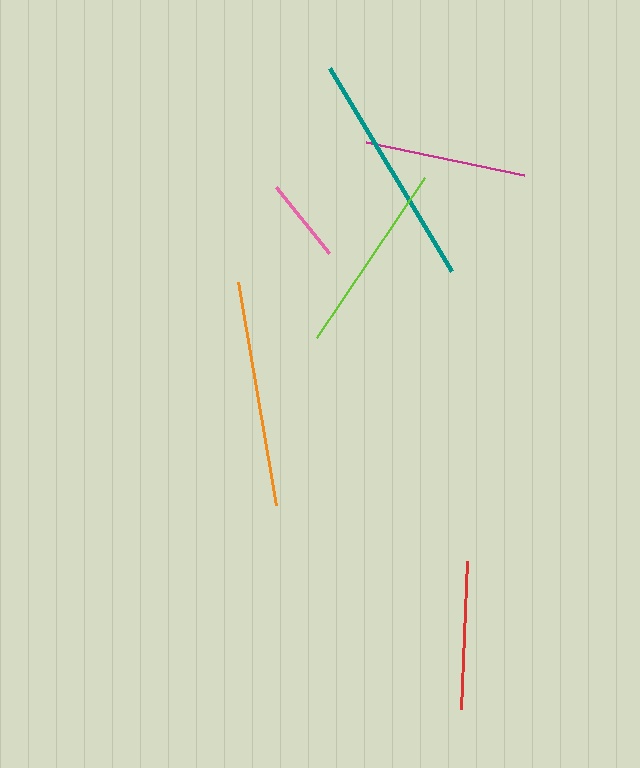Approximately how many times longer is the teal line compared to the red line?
The teal line is approximately 1.6 times the length of the red line.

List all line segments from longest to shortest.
From longest to shortest: teal, orange, lime, magenta, red, pink.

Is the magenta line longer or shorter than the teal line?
The teal line is longer than the magenta line.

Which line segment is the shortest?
The pink line is the shortest at approximately 86 pixels.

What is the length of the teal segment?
The teal segment is approximately 237 pixels long.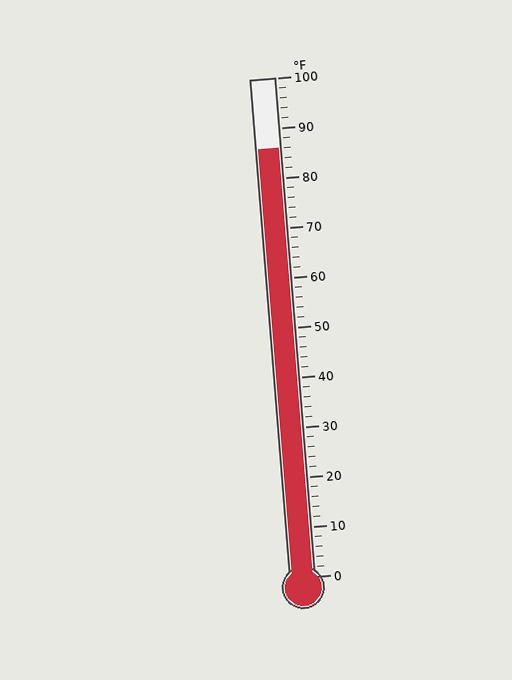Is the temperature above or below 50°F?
The temperature is above 50°F.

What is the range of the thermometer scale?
The thermometer scale ranges from 0°F to 100°F.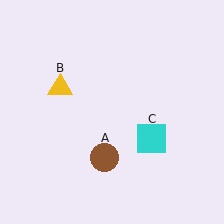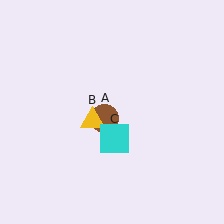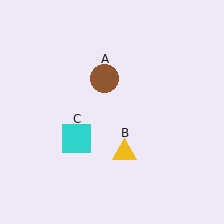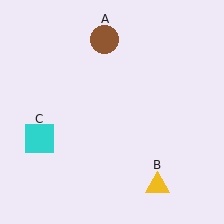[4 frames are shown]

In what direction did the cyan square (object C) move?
The cyan square (object C) moved left.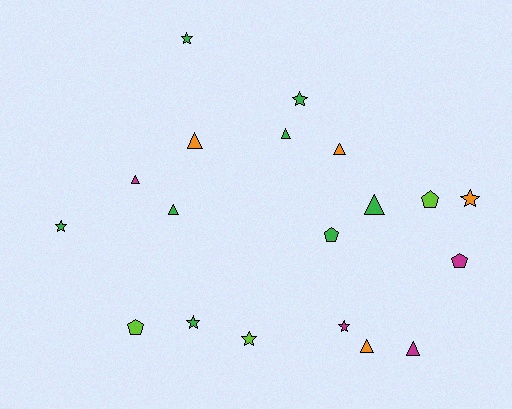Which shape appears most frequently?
Triangle, with 8 objects.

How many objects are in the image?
There are 19 objects.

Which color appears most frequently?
Green, with 8 objects.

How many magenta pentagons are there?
There is 1 magenta pentagon.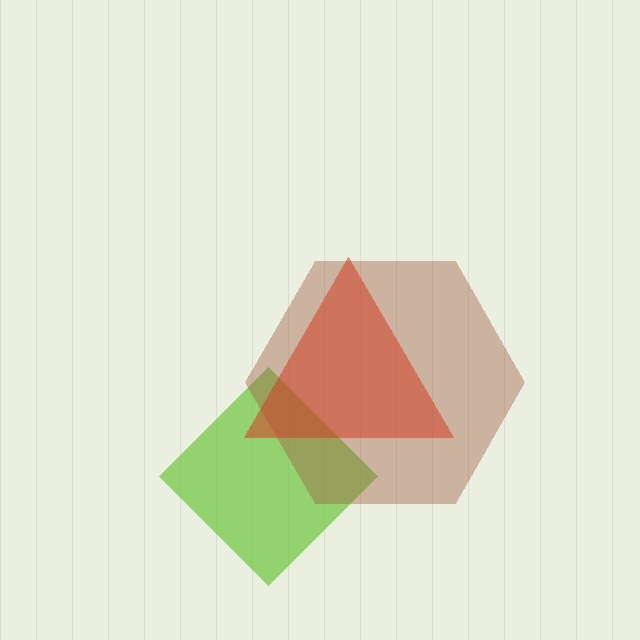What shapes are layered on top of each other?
The layered shapes are: a lime diamond, a brown hexagon, a red triangle.